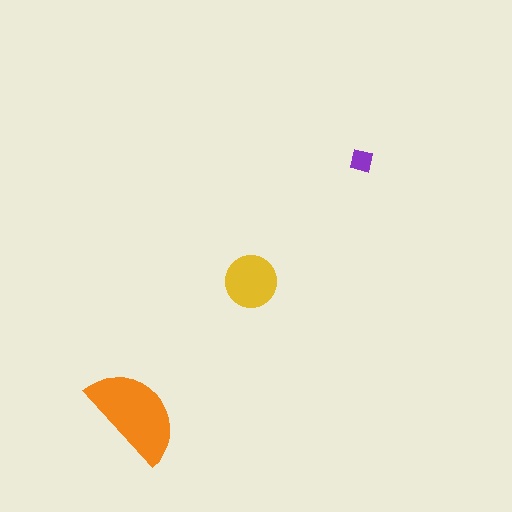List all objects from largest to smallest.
The orange semicircle, the yellow circle, the purple square.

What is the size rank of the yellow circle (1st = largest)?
2nd.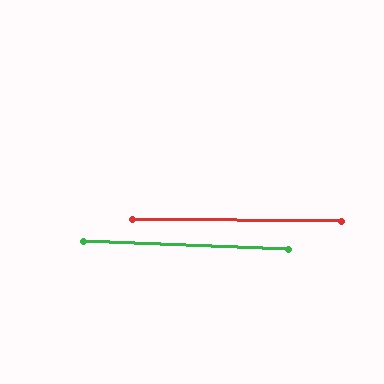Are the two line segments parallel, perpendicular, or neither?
Parallel — their directions differ by only 1.7°.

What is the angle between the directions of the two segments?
Approximately 2 degrees.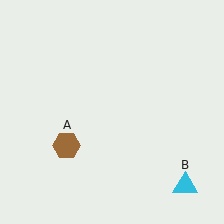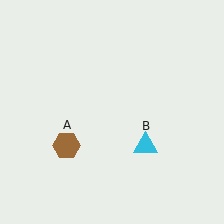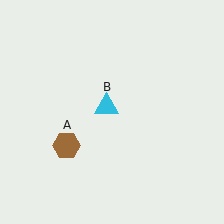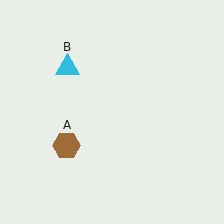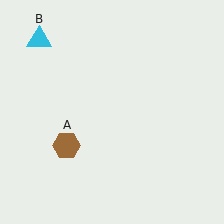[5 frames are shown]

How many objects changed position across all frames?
1 object changed position: cyan triangle (object B).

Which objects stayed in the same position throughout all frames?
Brown hexagon (object A) remained stationary.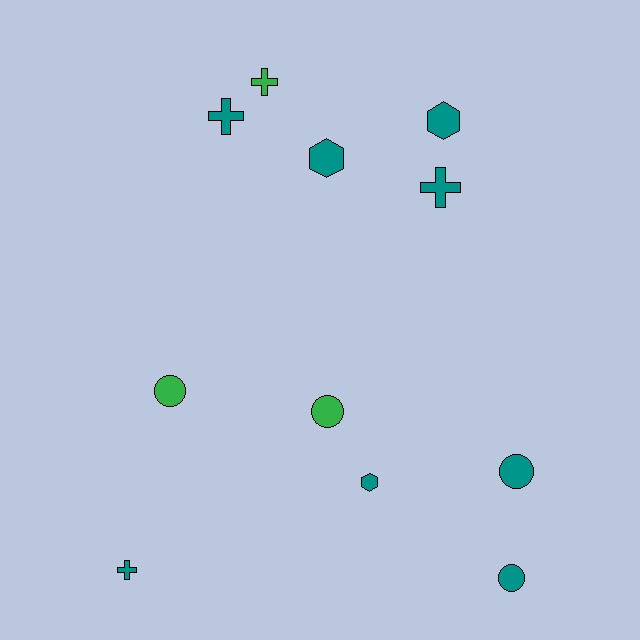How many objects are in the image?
There are 11 objects.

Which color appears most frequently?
Teal, with 8 objects.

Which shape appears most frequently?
Circle, with 4 objects.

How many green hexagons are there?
There are no green hexagons.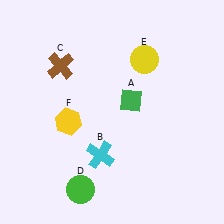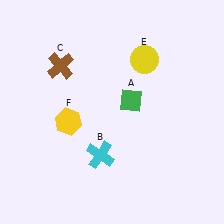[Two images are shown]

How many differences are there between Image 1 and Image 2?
There is 1 difference between the two images.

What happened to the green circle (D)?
The green circle (D) was removed in Image 2. It was in the bottom-left area of Image 1.